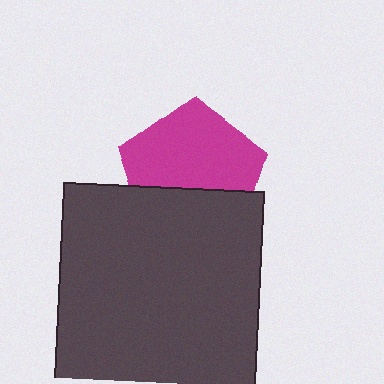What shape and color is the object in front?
The object in front is a dark gray square.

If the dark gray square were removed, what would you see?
You would see the complete magenta pentagon.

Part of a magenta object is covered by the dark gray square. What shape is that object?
It is a pentagon.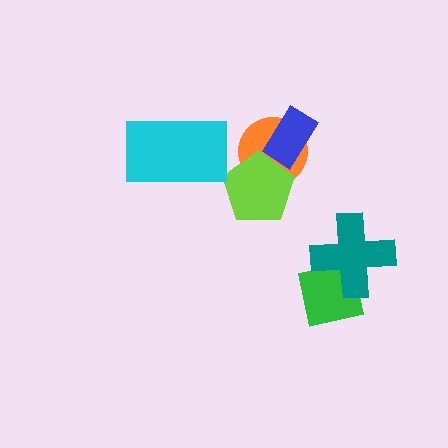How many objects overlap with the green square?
1 object overlaps with the green square.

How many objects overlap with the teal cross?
1 object overlaps with the teal cross.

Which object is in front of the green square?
The teal cross is in front of the green square.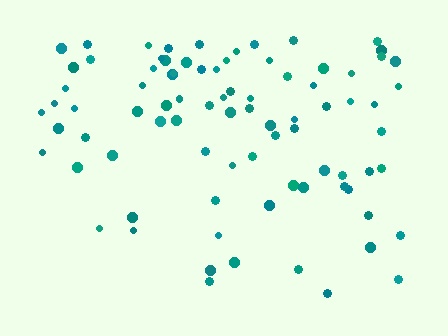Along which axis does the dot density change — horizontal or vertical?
Vertical.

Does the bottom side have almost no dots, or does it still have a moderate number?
Still a moderate number, just noticeably fewer than the top.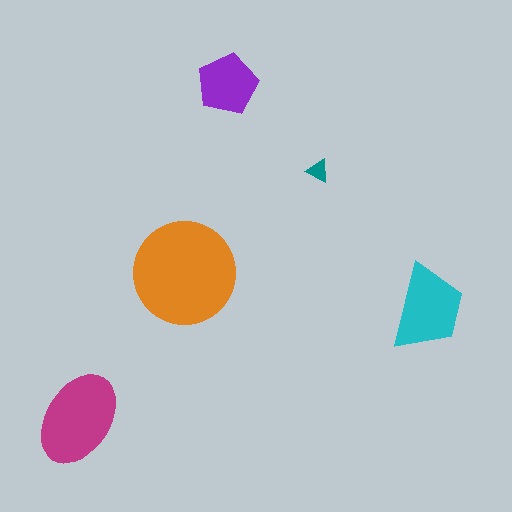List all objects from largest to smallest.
The orange circle, the magenta ellipse, the cyan trapezoid, the purple pentagon, the teal triangle.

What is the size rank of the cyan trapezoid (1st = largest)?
3rd.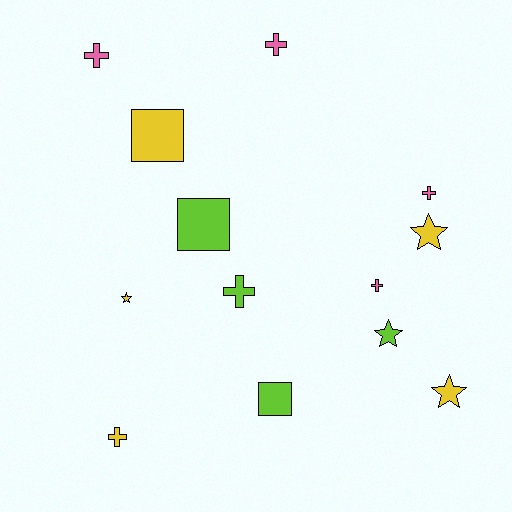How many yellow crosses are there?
There is 1 yellow cross.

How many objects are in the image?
There are 13 objects.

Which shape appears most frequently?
Cross, with 6 objects.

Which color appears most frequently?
Yellow, with 5 objects.